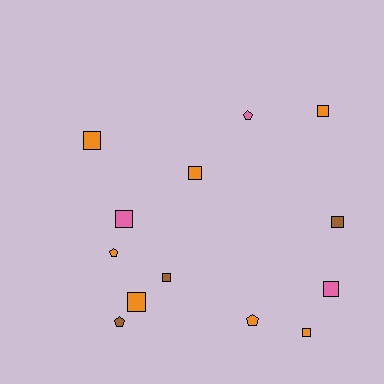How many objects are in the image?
There are 13 objects.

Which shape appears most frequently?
Square, with 9 objects.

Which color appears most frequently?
Orange, with 7 objects.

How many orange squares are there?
There are 5 orange squares.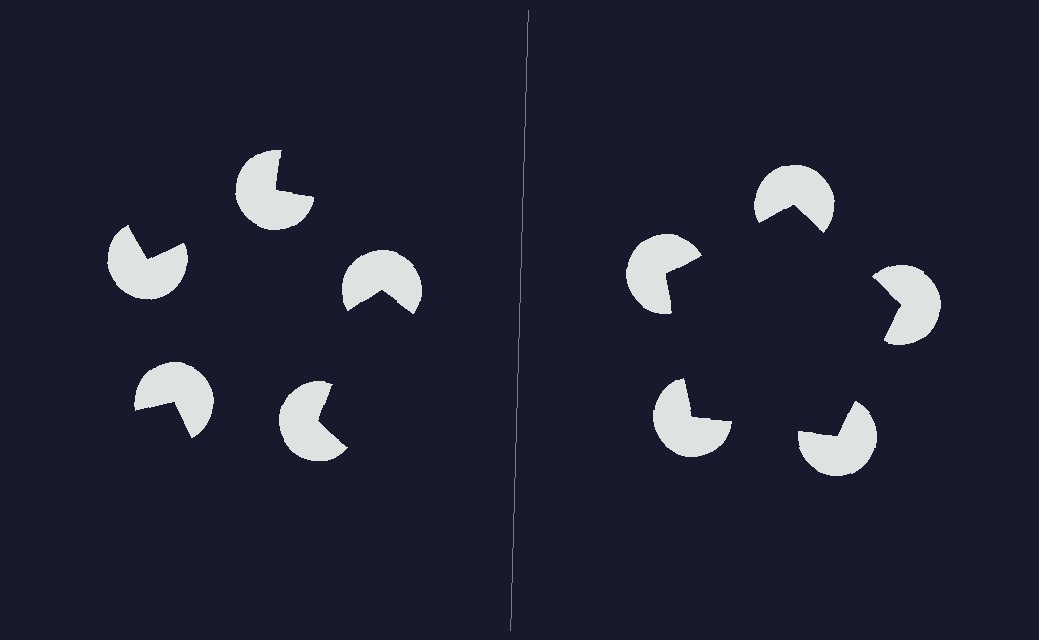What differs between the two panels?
The pac-man discs are positioned identically on both sides; only the wedge orientations differ. On the right they align to a pentagon; on the left they are misaligned.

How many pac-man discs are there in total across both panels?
10 — 5 on each side.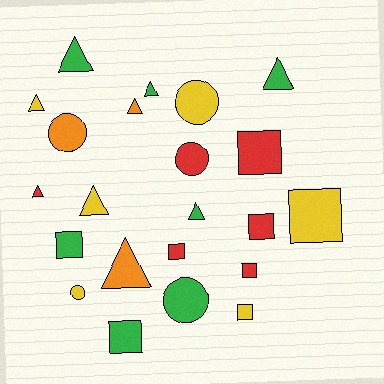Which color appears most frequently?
Green, with 7 objects.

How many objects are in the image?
There are 22 objects.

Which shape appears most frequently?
Triangle, with 9 objects.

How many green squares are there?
There are 2 green squares.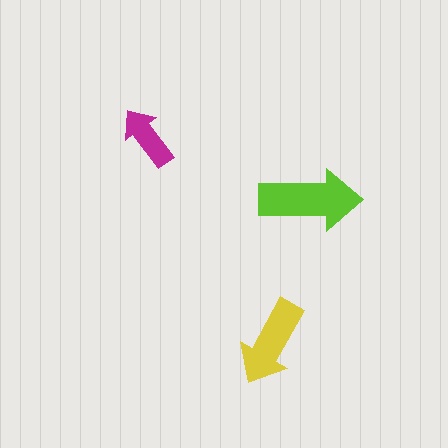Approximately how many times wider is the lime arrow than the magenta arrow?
About 1.5 times wider.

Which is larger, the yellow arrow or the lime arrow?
The lime one.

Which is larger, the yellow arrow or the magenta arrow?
The yellow one.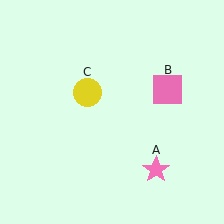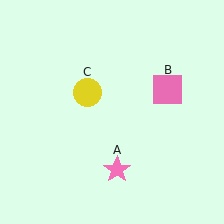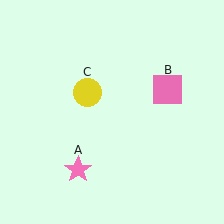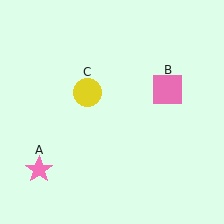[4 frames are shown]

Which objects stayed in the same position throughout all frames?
Pink square (object B) and yellow circle (object C) remained stationary.